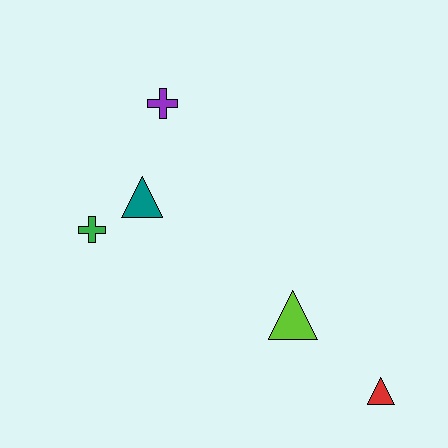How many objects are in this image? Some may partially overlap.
There are 5 objects.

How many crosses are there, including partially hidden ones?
There are 2 crosses.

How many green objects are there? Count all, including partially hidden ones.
There is 1 green object.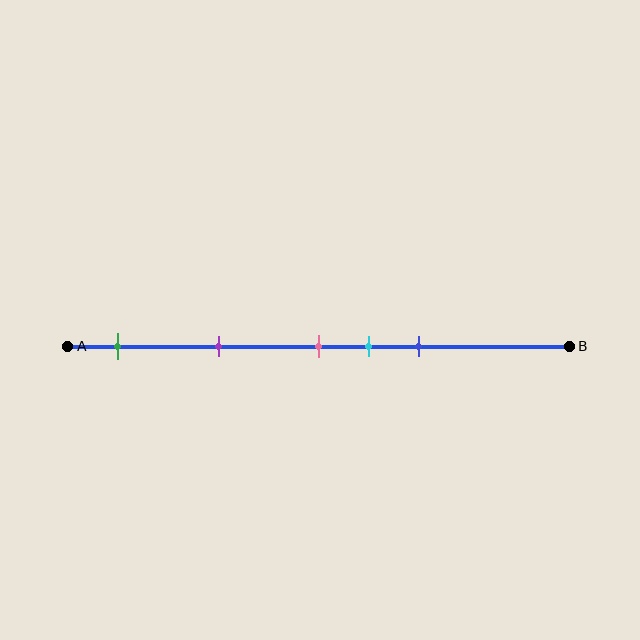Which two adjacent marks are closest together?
The pink and cyan marks are the closest adjacent pair.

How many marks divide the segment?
There are 5 marks dividing the segment.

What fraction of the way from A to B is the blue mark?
The blue mark is approximately 70% (0.7) of the way from A to B.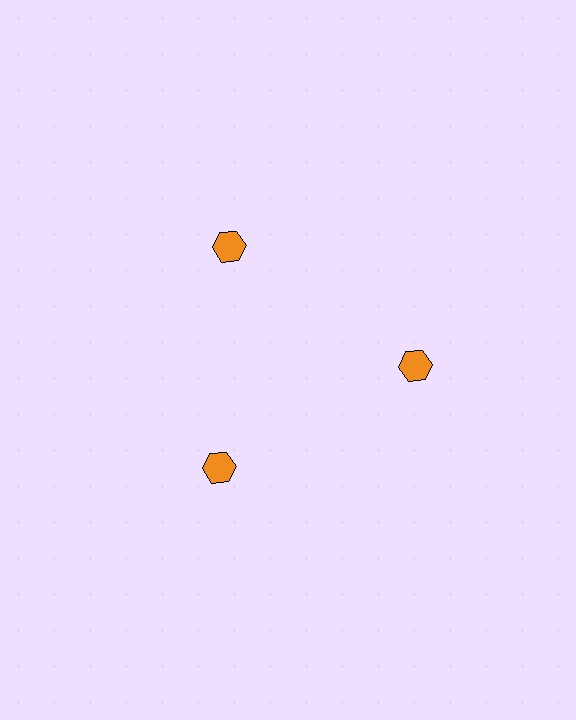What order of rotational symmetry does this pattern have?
This pattern has 3-fold rotational symmetry.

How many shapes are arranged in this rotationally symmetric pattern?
There are 3 shapes, arranged in 3 groups of 1.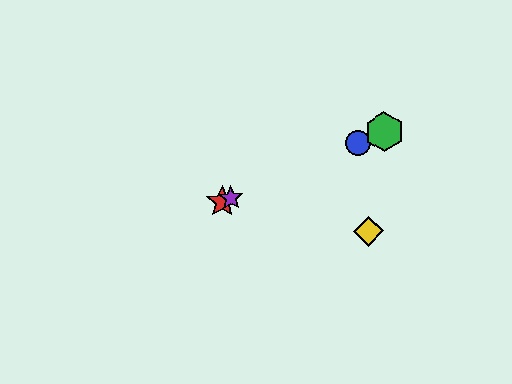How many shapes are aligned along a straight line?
4 shapes (the red star, the blue circle, the green hexagon, the purple star) are aligned along a straight line.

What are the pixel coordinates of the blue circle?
The blue circle is at (358, 143).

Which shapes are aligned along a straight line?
The red star, the blue circle, the green hexagon, the purple star are aligned along a straight line.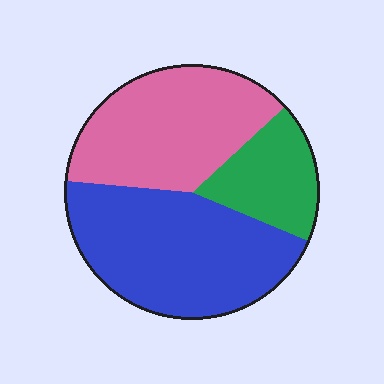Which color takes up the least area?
Green, at roughly 20%.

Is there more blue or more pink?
Blue.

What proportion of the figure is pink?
Pink takes up about three eighths (3/8) of the figure.